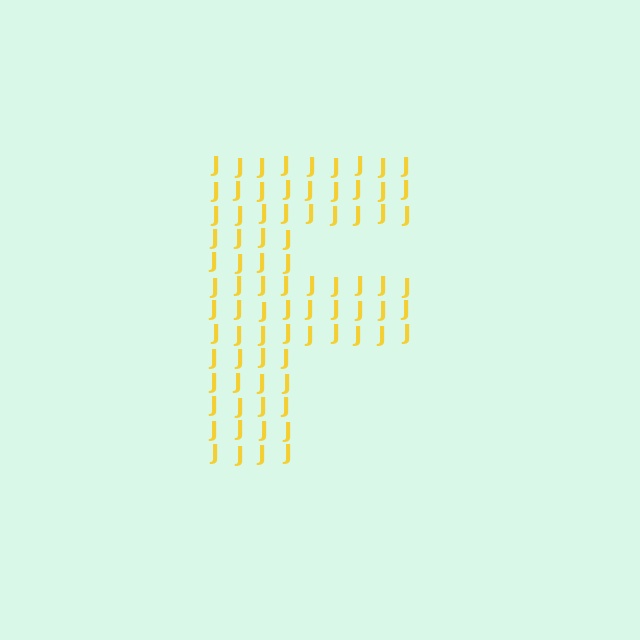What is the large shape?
The large shape is the letter F.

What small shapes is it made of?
It is made of small letter J's.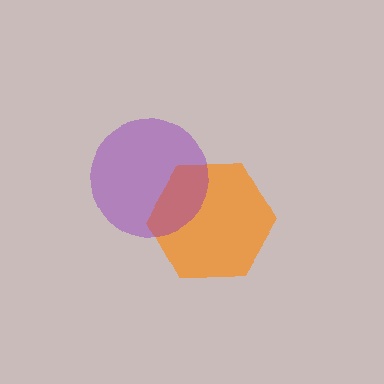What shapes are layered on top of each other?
The layered shapes are: an orange hexagon, a purple circle.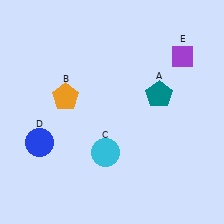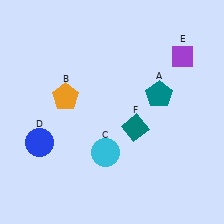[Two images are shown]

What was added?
A teal diamond (F) was added in Image 2.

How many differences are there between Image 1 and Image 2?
There is 1 difference between the two images.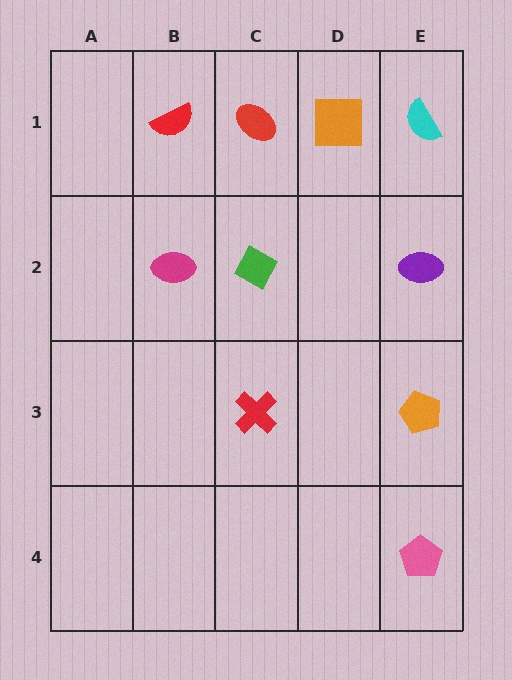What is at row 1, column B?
A red semicircle.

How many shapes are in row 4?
1 shape.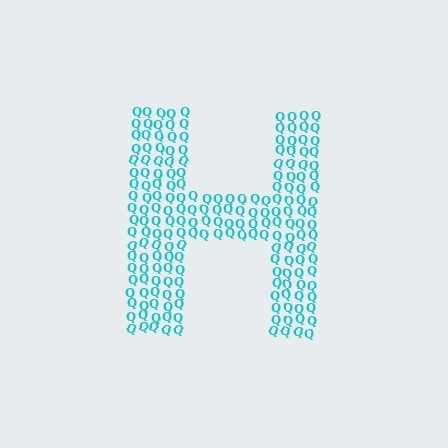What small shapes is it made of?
It is made of small letter Q's.